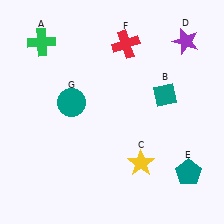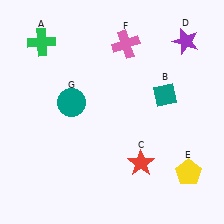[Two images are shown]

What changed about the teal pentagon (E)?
In Image 1, E is teal. In Image 2, it changed to yellow.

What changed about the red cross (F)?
In Image 1, F is red. In Image 2, it changed to pink.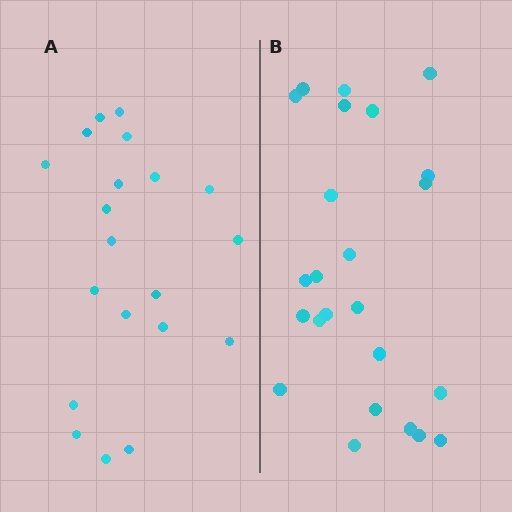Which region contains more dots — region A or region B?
Region B (the right region) has more dots.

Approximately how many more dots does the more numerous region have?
Region B has about 4 more dots than region A.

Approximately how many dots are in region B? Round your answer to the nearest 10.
About 20 dots. (The exact count is 24, which rounds to 20.)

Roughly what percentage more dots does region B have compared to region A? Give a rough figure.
About 20% more.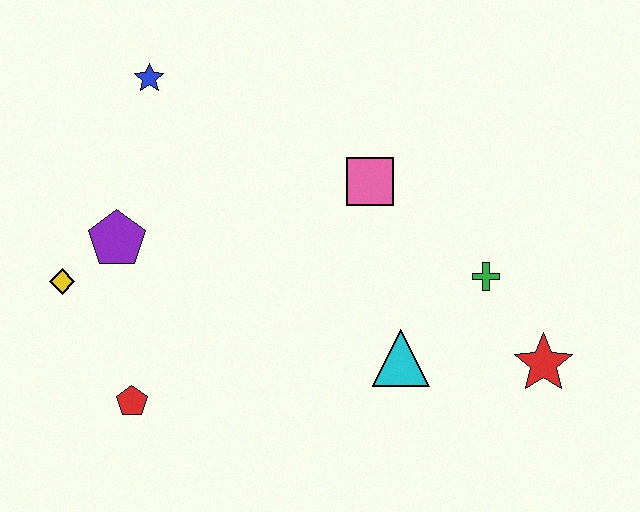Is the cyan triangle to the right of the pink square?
Yes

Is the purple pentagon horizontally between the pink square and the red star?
No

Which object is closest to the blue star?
The purple pentagon is closest to the blue star.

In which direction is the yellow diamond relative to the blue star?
The yellow diamond is below the blue star.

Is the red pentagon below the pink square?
Yes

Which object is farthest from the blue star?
The red star is farthest from the blue star.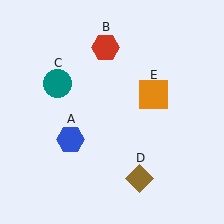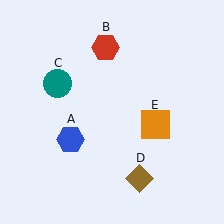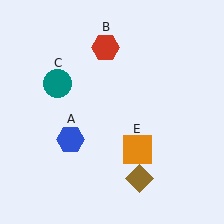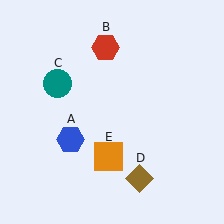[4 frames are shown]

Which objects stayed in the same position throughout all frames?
Blue hexagon (object A) and red hexagon (object B) and teal circle (object C) and brown diamond (object D) remained stationary.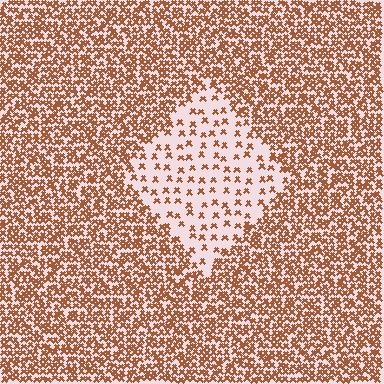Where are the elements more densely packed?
The elements are more densely packed outside the diamond boundary.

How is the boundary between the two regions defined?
The boundary is defined by a change in element density (approximately 3.1x ratio). All elements are the same color, size, and shape.